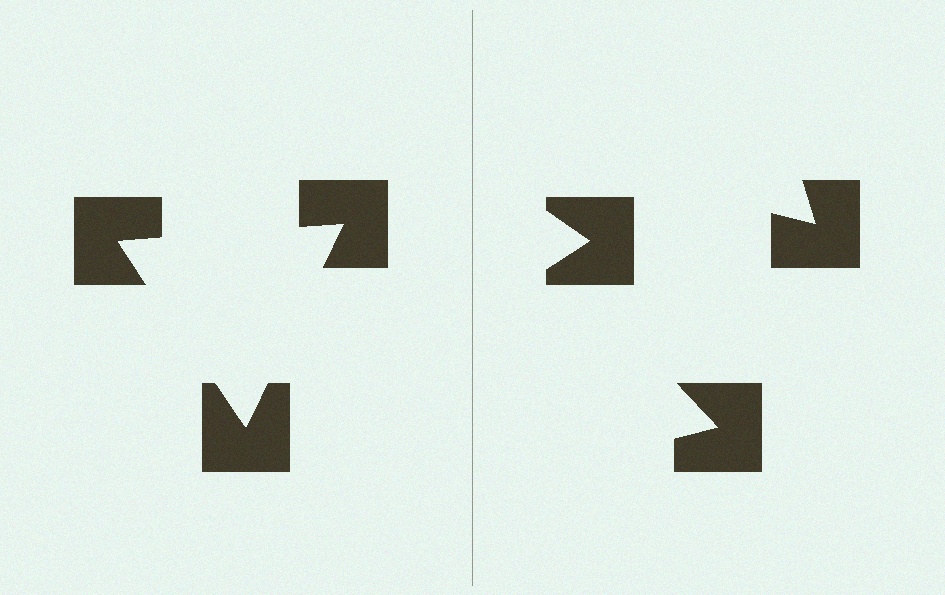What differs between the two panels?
The notched squares are positioned identically on both sides; only the wedge orientations differ. On the left they align to a triangle; on the right they are misaligned.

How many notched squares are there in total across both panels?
6 — 3 on each side.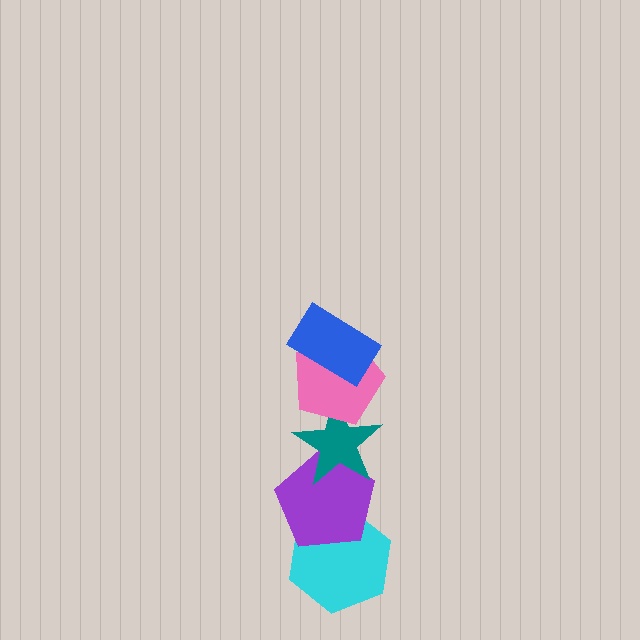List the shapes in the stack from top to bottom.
From top to bottom: the blue rectangle, the pink pentagon, the teal star, the purple pentagon, the cyan hexagon.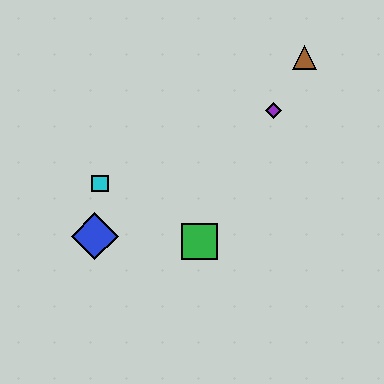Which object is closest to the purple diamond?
The brown triangle is closest to the purple diamond.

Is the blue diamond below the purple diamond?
Yes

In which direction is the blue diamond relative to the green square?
The blue diamond is to the left of the green square.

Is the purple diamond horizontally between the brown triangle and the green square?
Yes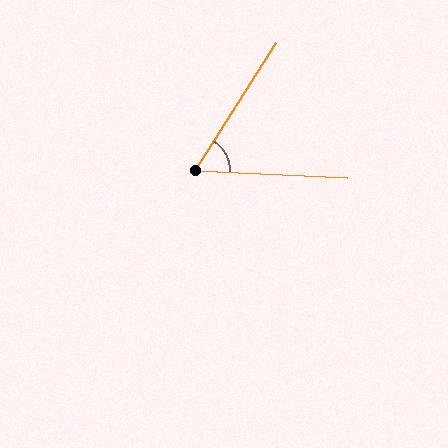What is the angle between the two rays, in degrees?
Approximately 60 degrees.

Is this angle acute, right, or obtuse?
It is acute.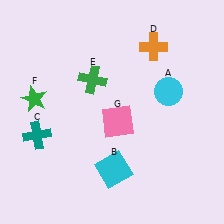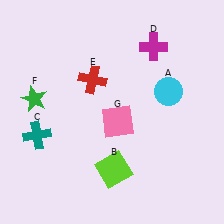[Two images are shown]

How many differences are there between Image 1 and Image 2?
There are 3 differences between the two images.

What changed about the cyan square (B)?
In Image 1, B is cyan. In Image 2, it changed to lime.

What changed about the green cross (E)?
In Image 1, E is green. In Image 2, it changed to red.